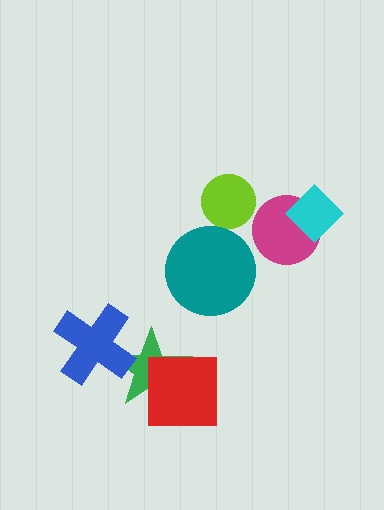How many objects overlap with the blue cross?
1 object overlaps with the blue cross.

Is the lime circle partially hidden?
No, no other shape covers it.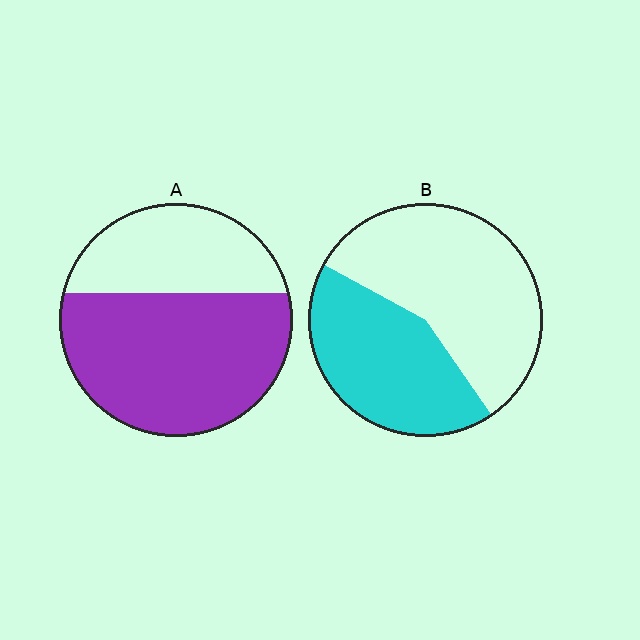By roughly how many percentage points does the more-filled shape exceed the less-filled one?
By roughly 20 percentage points (A over B).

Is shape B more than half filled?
No.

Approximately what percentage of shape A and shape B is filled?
A is approximately 65% and B is approximately 45%.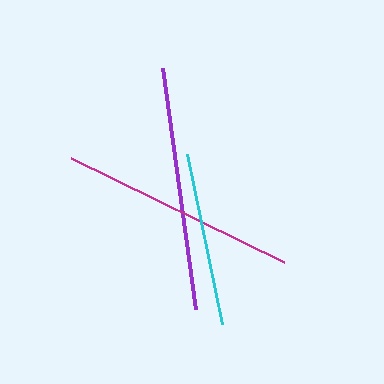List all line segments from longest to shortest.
From longest to shortest: purple, magenta, cyan.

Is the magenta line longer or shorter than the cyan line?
The magenta line is longer than the cyan line.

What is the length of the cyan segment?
The cyan segment is approximately 173 pixels long.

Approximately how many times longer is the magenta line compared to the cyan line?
The magenta line is approximately 1.4 times the length of the cyan line.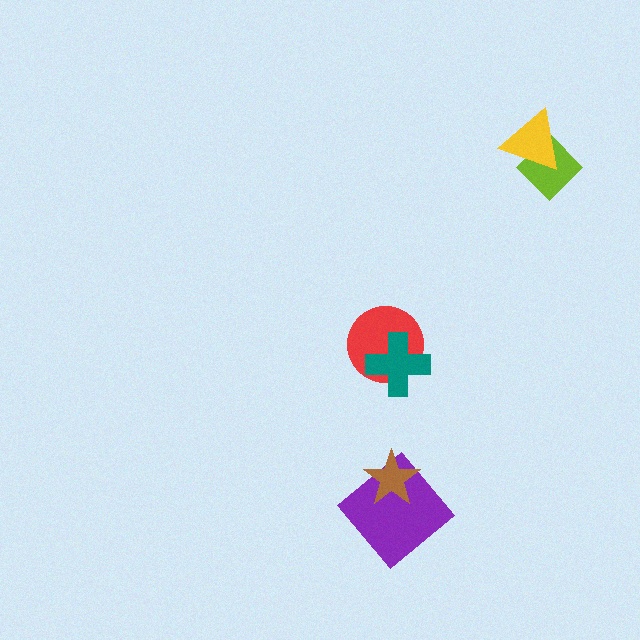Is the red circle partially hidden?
Yes, it is partially covered by another shape.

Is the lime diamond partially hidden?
Yes, it is partially covered by another shape.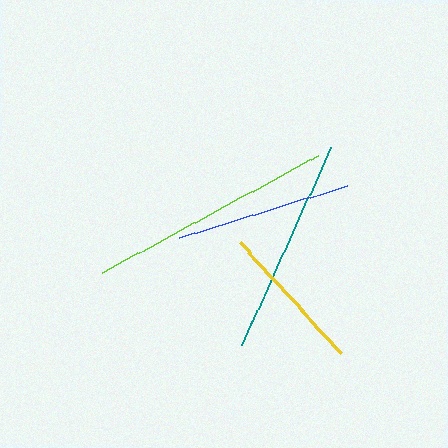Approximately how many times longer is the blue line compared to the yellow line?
The blue line is approximately 1.2 times the length of the yellow line.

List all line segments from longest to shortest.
From longest to shortest: lime, teal, blue, yellow.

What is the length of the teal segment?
The teal segment is approximately 217 pixels long.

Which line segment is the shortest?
The yellow line is the shortest at approximately 150 pixels.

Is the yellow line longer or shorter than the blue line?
The blue line is longer than the yellow line.